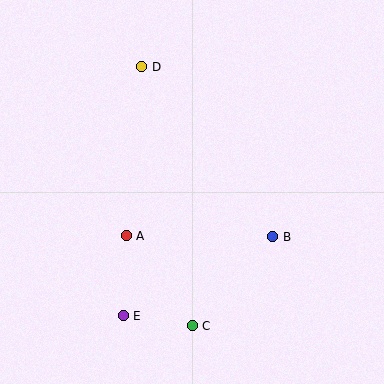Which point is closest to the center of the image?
Point A at (126, 236) is closest to the center.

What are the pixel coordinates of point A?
Point A is at (126, 236).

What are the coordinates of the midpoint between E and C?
The midpoint between E and C is at (158, 321).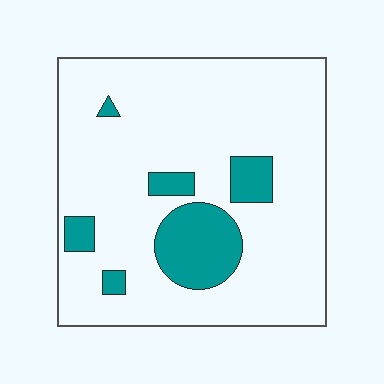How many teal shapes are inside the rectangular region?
6.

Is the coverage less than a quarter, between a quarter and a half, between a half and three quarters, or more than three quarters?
Less than a quarter.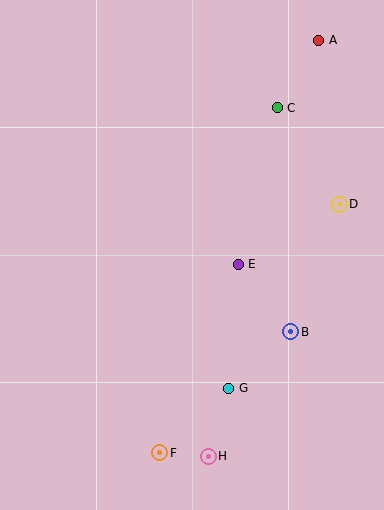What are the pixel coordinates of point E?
Point E is at (238, 264).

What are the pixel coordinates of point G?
Point G is at (229, 388).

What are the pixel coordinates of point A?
Point A is at (319, 40).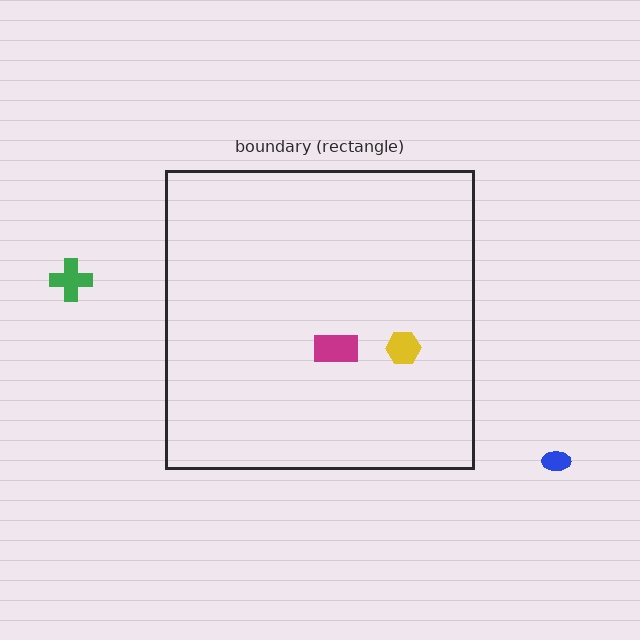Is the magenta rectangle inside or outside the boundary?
Inside.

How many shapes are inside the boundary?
2 inside, 2 outside.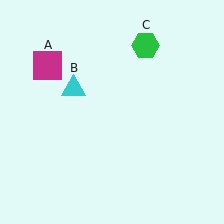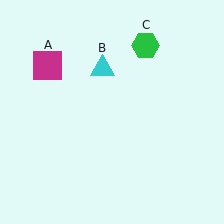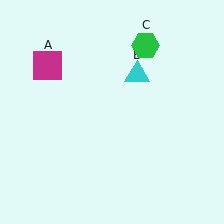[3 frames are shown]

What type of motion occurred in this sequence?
The cyan triangle (object B) rotated clockwise around the center of the scene.